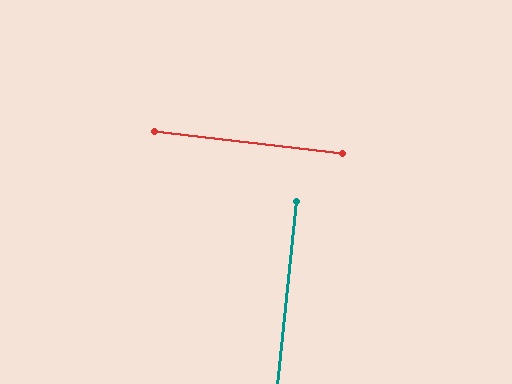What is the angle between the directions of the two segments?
Approximately 89 degrees.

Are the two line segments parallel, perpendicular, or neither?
Perpendicular — they meet at approximately 89°.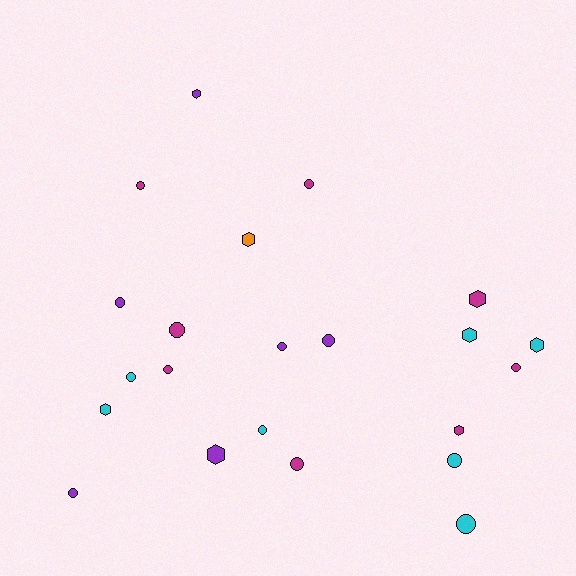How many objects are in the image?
There are 22 objects.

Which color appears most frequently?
Magenta, with 8 objects.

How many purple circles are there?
There are 4 purple circles.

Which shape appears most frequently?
Circle, with 14 objects.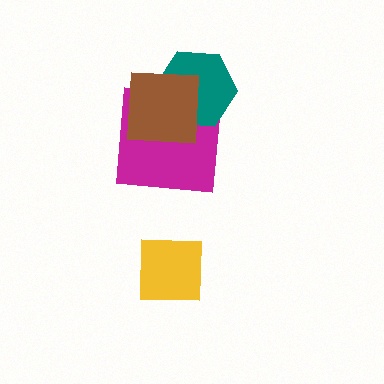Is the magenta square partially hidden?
Yes, it is partially covered by another shape.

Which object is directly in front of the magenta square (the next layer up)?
The teal hexagon is directly in front of the magenta square.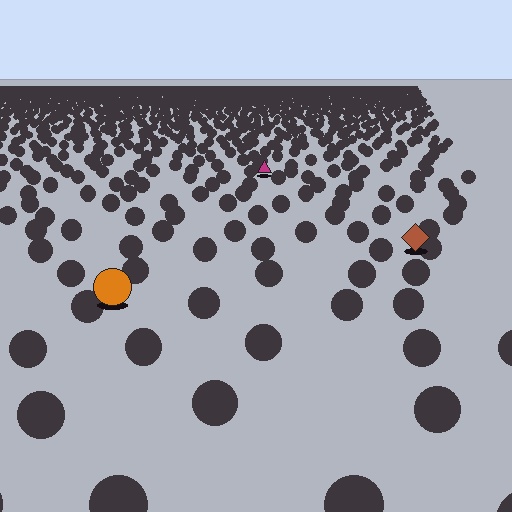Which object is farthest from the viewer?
The magenta triangle is farthest from the viewer. It appears smaller and the ground texture around it is denser.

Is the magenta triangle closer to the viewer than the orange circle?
No. The orange circle is closer — you can tell from the texture gradient: the ground texture is coarser near it.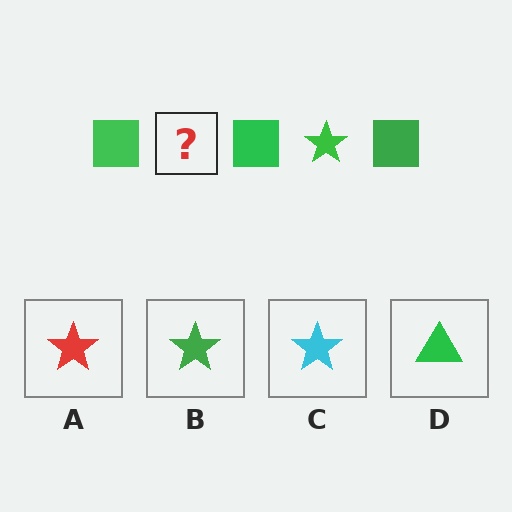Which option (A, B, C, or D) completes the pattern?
B.